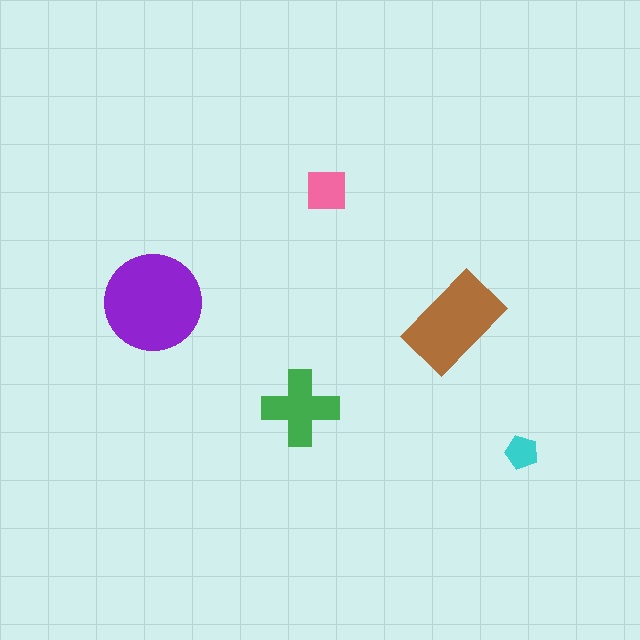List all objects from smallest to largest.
The cyan pentagon, the pink square, the green cross, the brown rectangle, the purple circle.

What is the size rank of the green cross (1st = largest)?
3rd.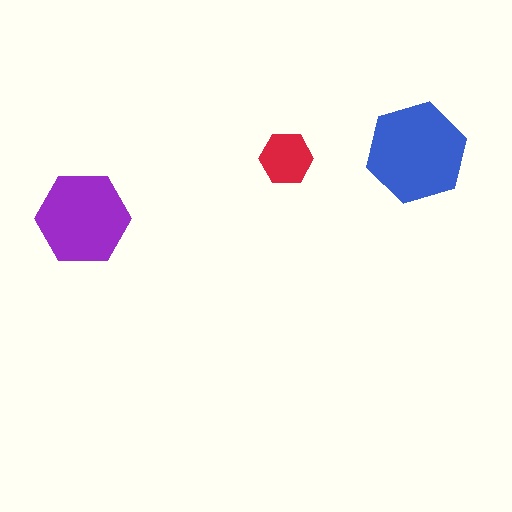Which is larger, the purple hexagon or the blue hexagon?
The blue one.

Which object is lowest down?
The purple hexagon is bottommost.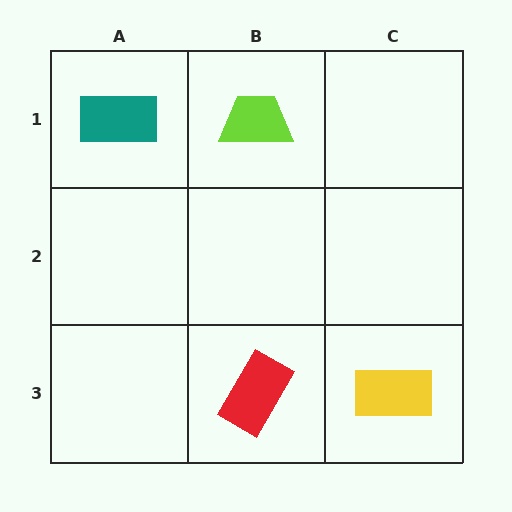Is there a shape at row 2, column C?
No, that cell is empty.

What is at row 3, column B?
A red rectangle.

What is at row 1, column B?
A lime trapezoid.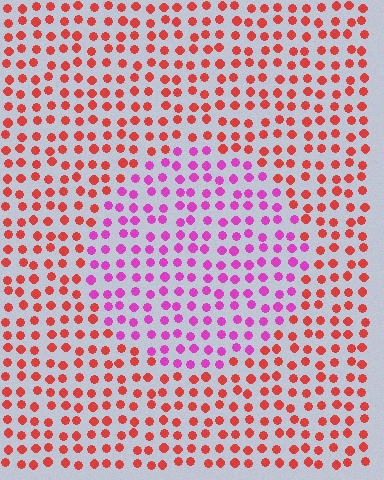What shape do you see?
I see a circle.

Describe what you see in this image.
The image is filled with small red elements in a uniform arrangement. A circle-shaped region is visible where the elements are tinted to a slightly different hue, forming a subtle color boundary.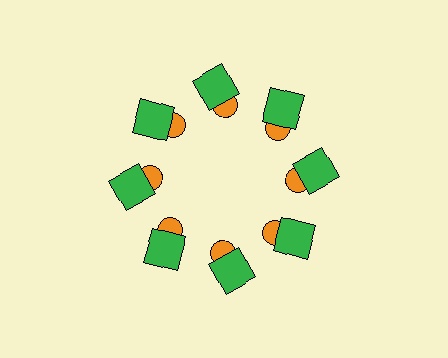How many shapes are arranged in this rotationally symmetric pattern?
There are 16 shapes, arranged in 8 groups of 2.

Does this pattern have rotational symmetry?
Yes, this pattern has 8-fold rotational symmetry. It looks the same after rotating 45 degrees around the center.